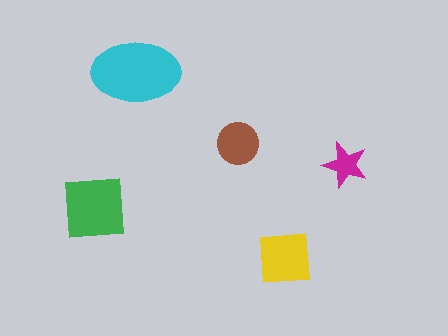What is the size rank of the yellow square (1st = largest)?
3rd.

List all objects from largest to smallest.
The cyan ellipse, the green square, the yellow square, the brown circle, the magenta star.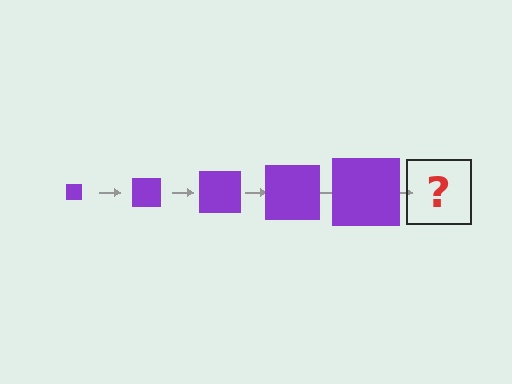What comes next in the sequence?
The next element should be a purple square, larger than the previous one.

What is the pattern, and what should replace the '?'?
The pattern is that the square gets progressively larger each step. The '?' should be a purple square, larger than the previous one.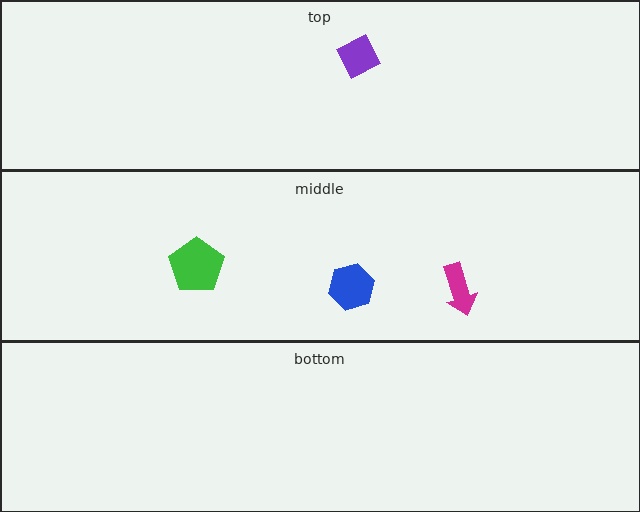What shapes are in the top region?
The purple diamond.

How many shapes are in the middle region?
3.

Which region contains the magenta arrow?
The middle region.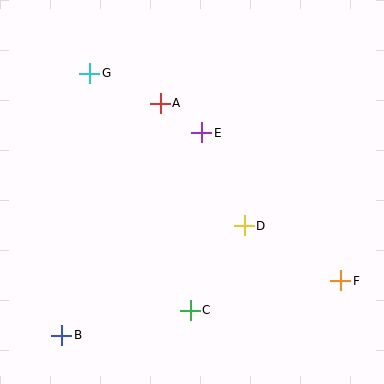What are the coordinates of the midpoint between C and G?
The midpoint between C and G is at (140, 192).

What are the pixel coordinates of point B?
Point B is at (62, 335).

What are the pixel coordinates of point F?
Point F is at (341, 281).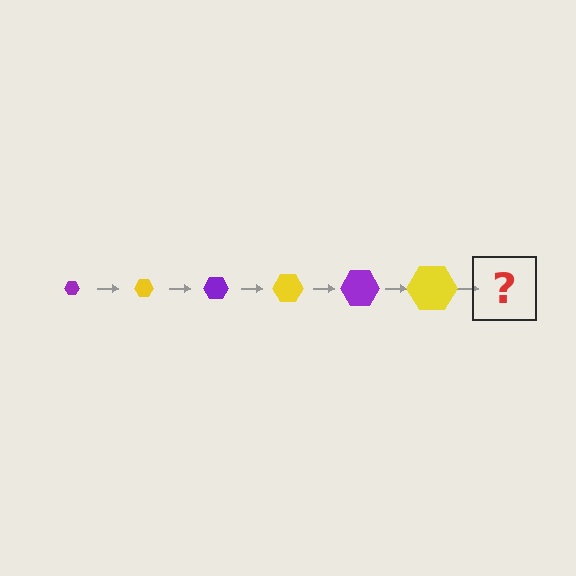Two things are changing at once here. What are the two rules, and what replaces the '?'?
The two rules are that the hexagon grows larger each step and the color cycles through purple and yellow. The '?' should be a purple hexagon, larger than the previous one.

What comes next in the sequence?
The next element should be a purple hexagon, larger than the previous one.